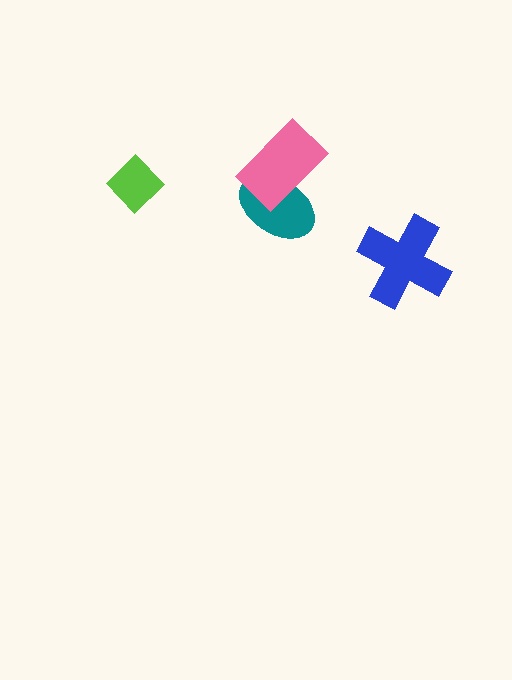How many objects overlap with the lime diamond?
0 objects overlap with the lime diamond.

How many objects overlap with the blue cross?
0 objects overlap with the blue cross.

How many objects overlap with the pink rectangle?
1 object overlaps with the pink rectangle.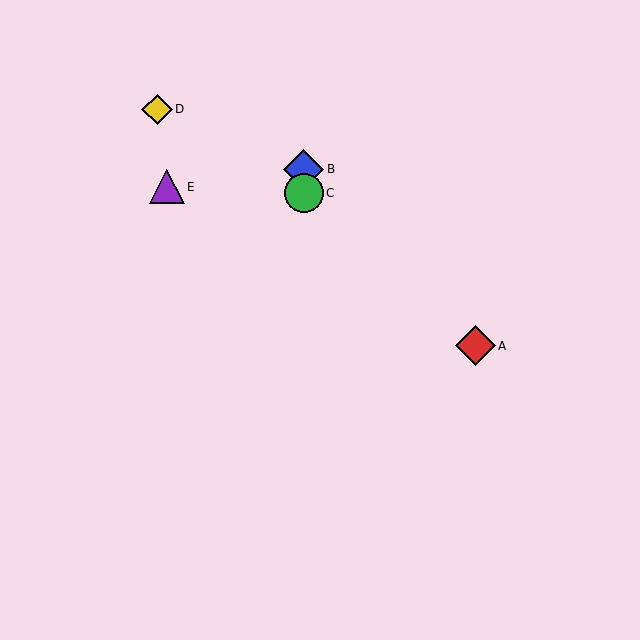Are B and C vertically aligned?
Yes, both are at x≈304.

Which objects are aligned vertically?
Objects B, C are aligned vertically.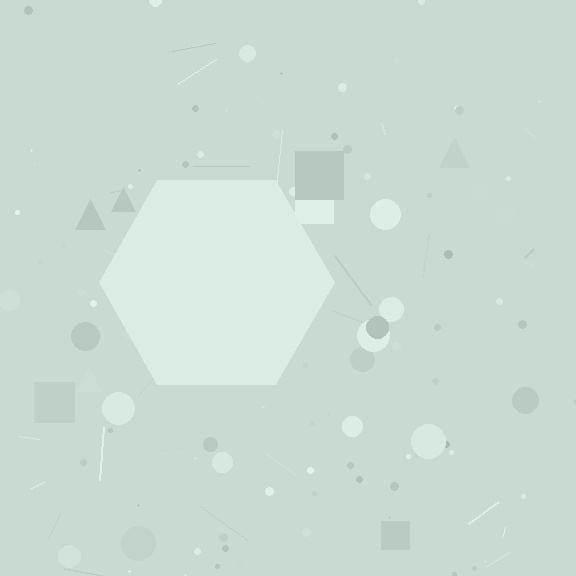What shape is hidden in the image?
A hexagon is hidden in the image.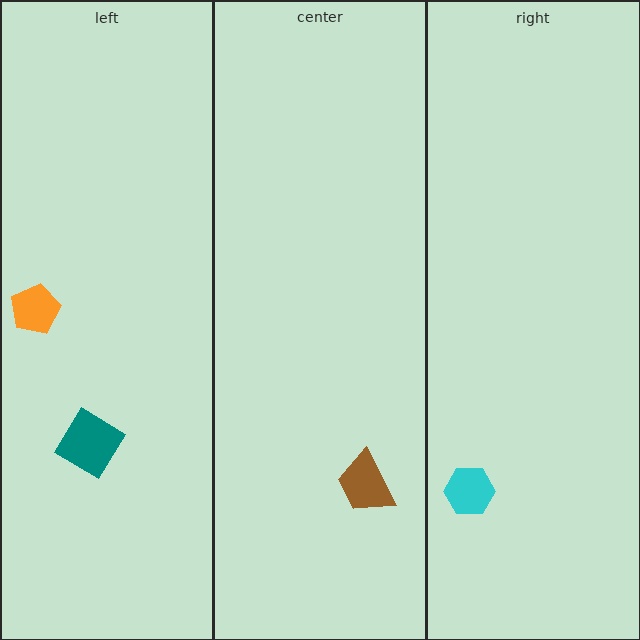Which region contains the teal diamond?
The left region.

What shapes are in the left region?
The teal diamond, the orange pentagon.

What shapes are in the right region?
The cyan hexagon.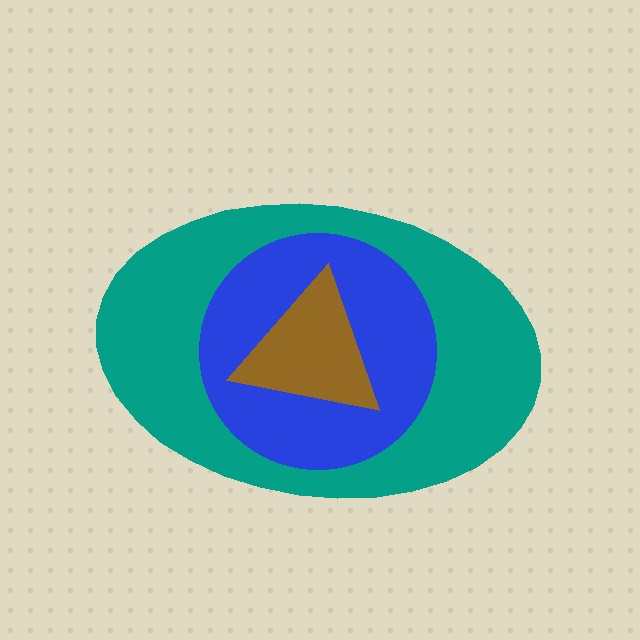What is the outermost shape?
The teal ellipse.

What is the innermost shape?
The brown triangle.